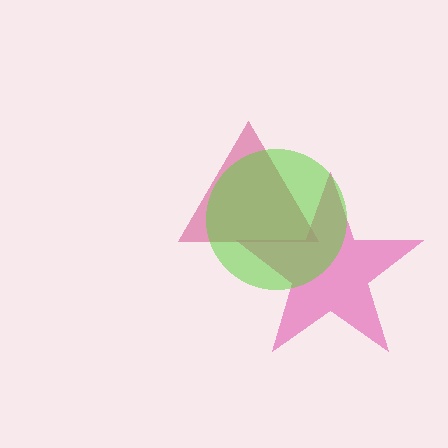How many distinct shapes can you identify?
There are 3 distinct shapes: a magenta triangle, a pink star, a lime circle.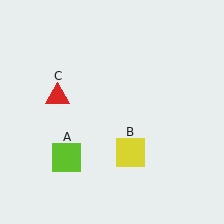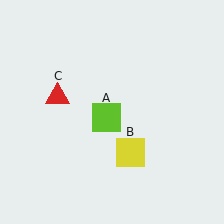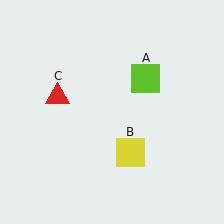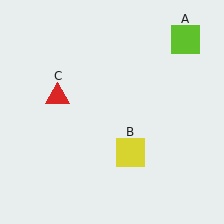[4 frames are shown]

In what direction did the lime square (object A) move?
The lime square (object A) moved up and to the right.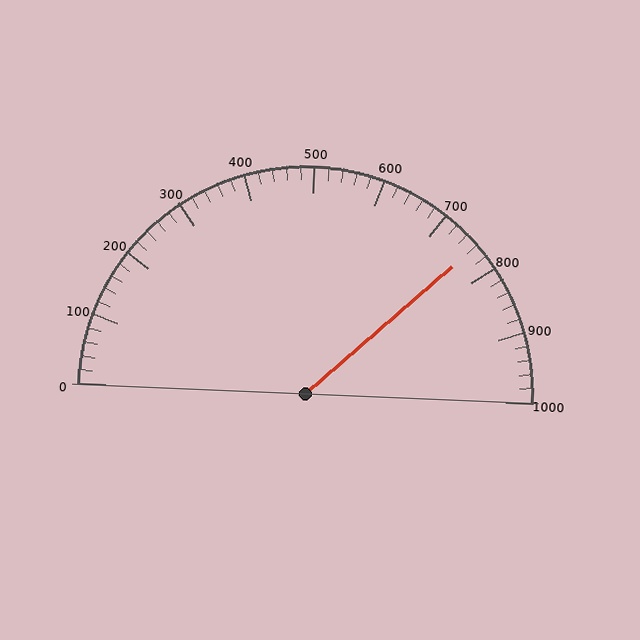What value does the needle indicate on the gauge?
The needle indicates approximately 760.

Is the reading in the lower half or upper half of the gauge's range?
The reading is in the upper half of the range (0 to 1000).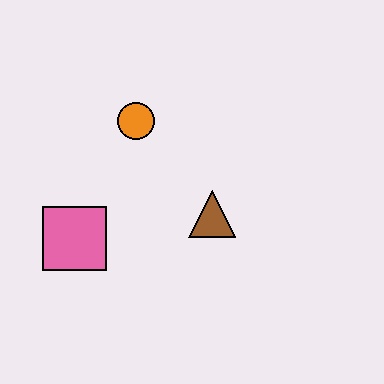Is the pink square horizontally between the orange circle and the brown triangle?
No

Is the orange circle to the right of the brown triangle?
No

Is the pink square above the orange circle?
No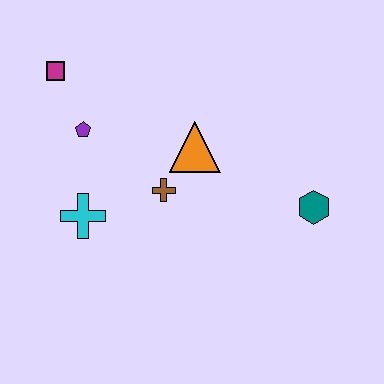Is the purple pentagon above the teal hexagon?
Yes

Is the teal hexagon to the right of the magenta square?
Yes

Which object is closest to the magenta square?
The purple pentagon is closest to the magenta square.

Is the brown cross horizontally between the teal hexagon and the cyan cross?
Yes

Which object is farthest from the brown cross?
The magenta square is farthest from the brown cross.